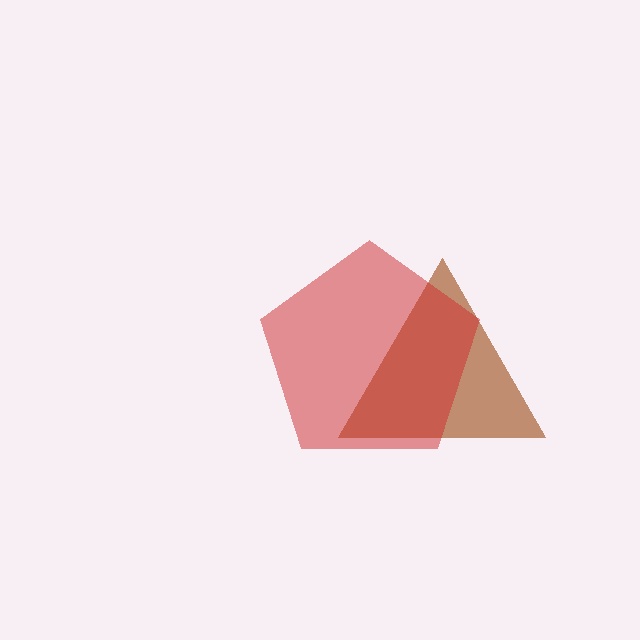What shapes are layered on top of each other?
The layered shapes are: a brown triangle, a red pentagon.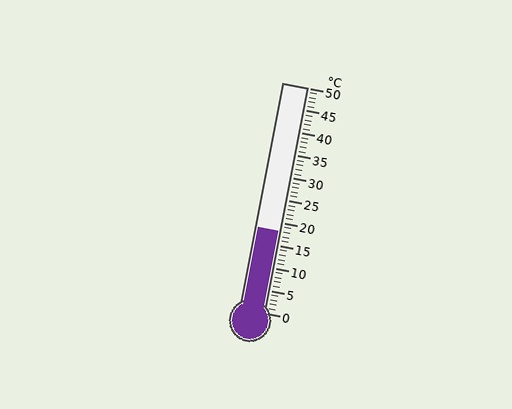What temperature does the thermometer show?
The thermometer shows approximately 18°C.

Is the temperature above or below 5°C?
The temperature is above 5°C.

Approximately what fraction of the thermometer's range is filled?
The thermometer is filled to approximately 35% of its range.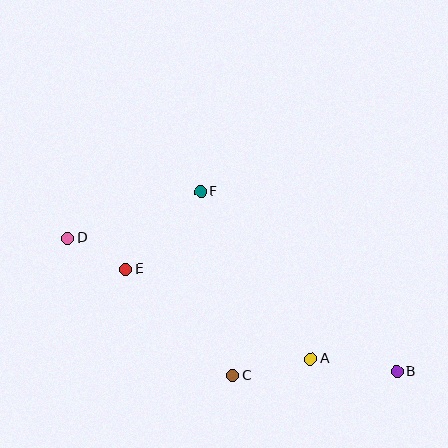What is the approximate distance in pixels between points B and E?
The distance between B and E is approximately 290 pixels.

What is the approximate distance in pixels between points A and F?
The distance between A and F is approximately 200 pixels.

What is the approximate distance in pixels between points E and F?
The distance between E and F is approximately 108 pixels.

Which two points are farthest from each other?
Points B and D are farthest from each other.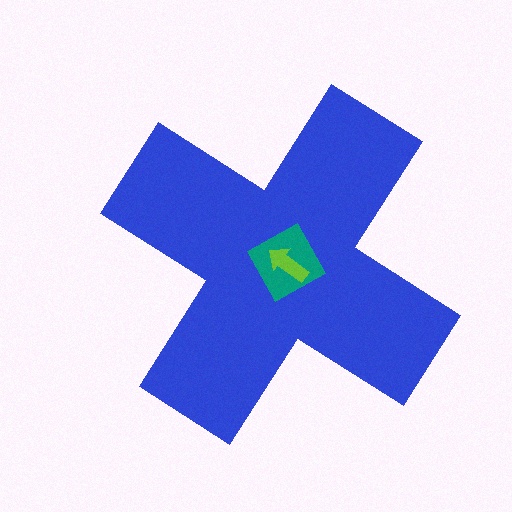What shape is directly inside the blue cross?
The teal square.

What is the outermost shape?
The blue cross.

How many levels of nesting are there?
3.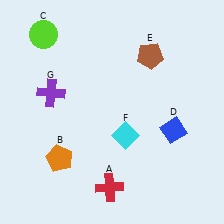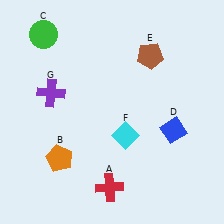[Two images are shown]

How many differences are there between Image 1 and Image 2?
There is 1 difference between the two images.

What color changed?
The circle (C) changed from lime in Image 1 to green in Image 2.